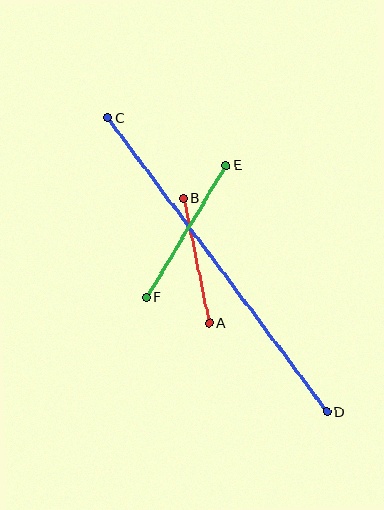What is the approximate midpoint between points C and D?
The midpoint is at approximately (218, 265) pixels.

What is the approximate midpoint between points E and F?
The midpoint is at approximately (186, 232) pixels.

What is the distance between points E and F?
The distance is approximately 154 pixels.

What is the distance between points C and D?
The distance is approximately 367 pixels.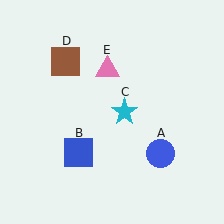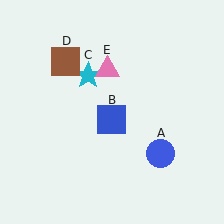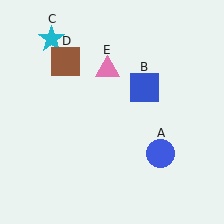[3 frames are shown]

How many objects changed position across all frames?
2 objects changed position: blue square (object B), cyan star (object C).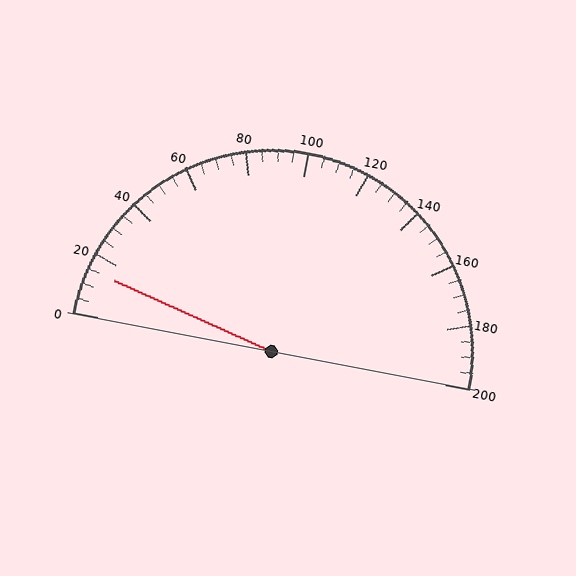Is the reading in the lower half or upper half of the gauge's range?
The reading is in the lower half of the range (0 to 200).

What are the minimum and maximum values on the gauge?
The gauge ranges from 0 to 200.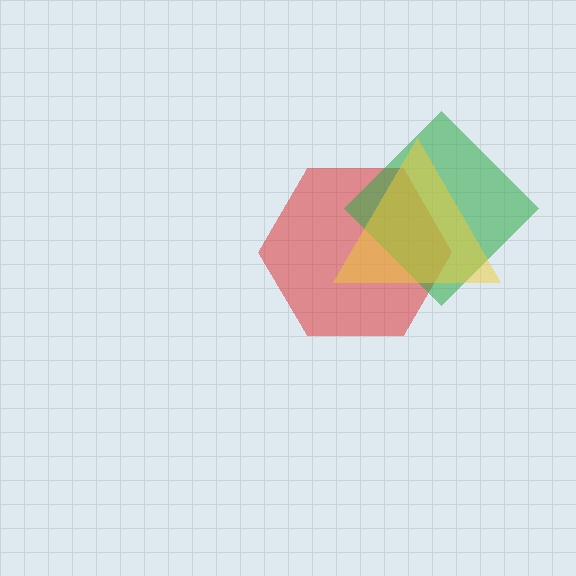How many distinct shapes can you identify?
There are 3 distinct shapes: a red hexagon, a green diamond, a yellow triangle.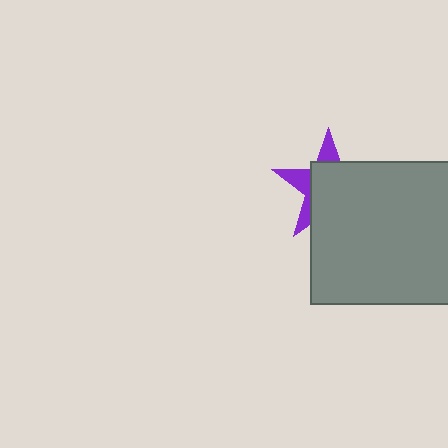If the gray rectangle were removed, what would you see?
You would see the complete purple star.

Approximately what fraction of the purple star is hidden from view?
Roughly 69% of the purple star is hidden behind the gray rectangle.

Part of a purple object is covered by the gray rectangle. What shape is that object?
It is a star.